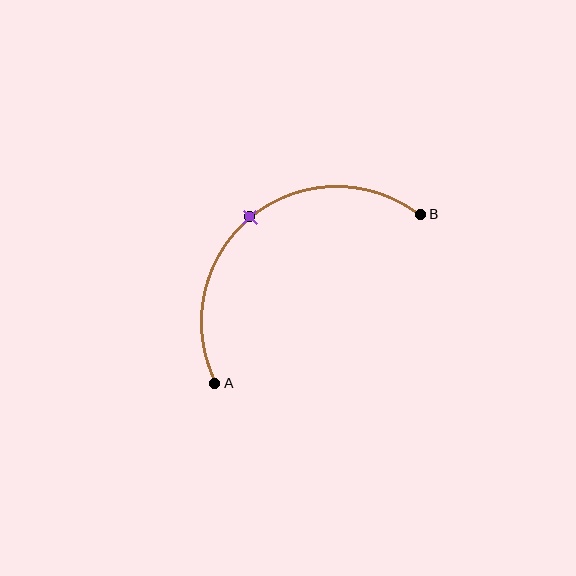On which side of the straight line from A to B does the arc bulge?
The arc bulges above and to the left of the straight line connecting A and B.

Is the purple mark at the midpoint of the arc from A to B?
Yes. The purple mark lies on the arc at equal arc-length from both A and B — it is the arc midpoint.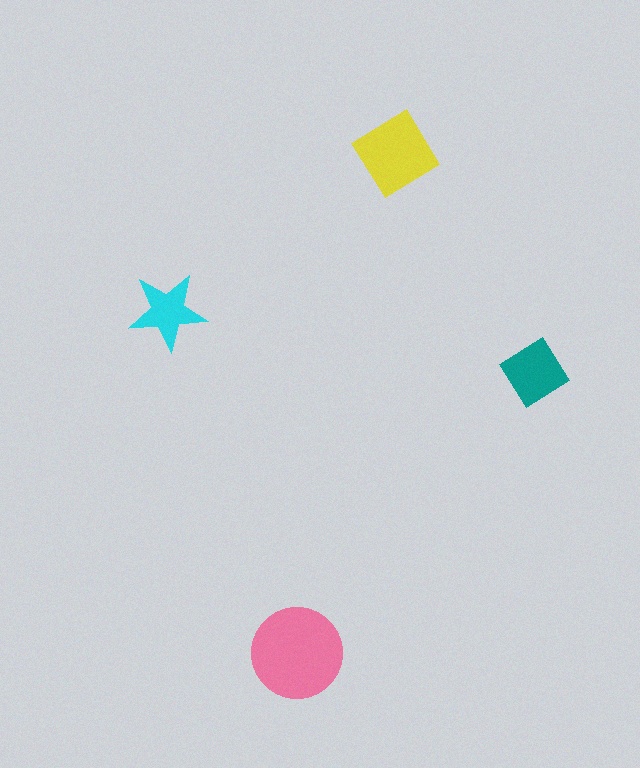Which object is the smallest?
The cyan star.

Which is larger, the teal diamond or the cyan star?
The teal diamond.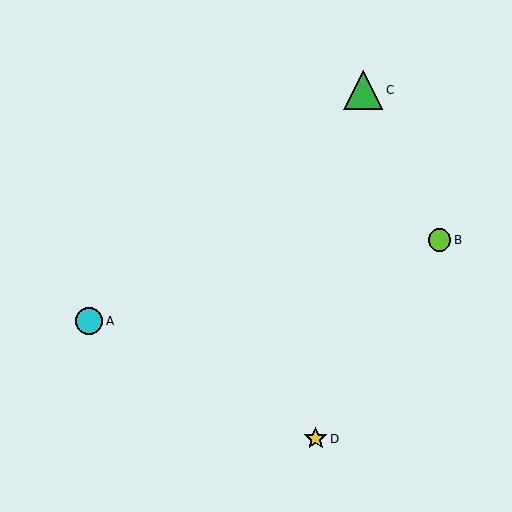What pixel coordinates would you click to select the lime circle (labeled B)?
Click at (440, 240) to select the lime circle B.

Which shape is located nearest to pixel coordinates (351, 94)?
The green triangle (labeled C) at (363, 90) is nearest to that location.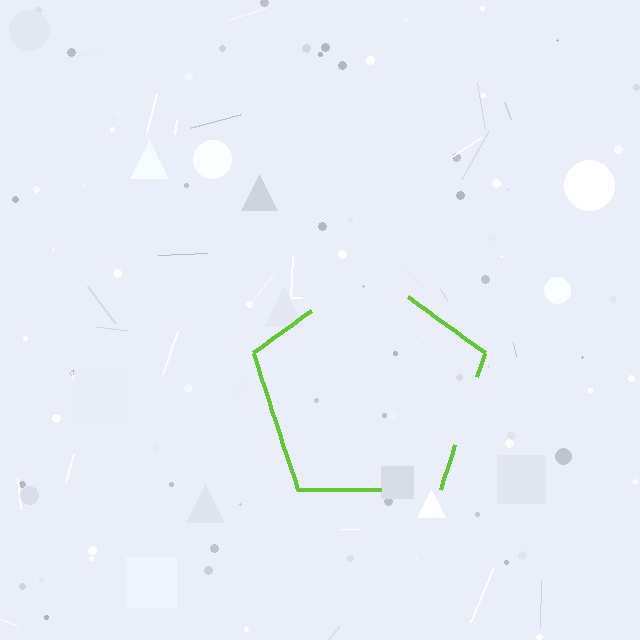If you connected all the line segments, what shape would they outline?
They would outline a pentagon.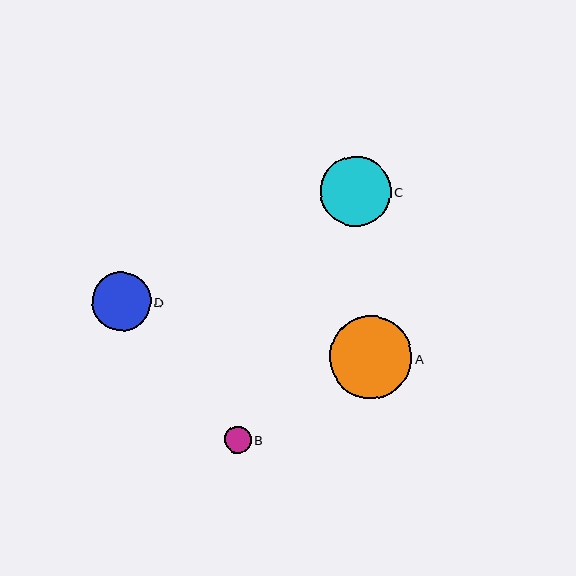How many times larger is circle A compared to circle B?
Circle A is approximately 3.1 times the size of circle B.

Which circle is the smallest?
Circle B is the smallest with a size of approximately 27 pixels.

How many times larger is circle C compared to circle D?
Circle C is approximately 1.2 times the size of circle D.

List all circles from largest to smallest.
From largest to smallest: A, C, D, B.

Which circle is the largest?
Circle A is the largest with a size of approximately 82 pixels.